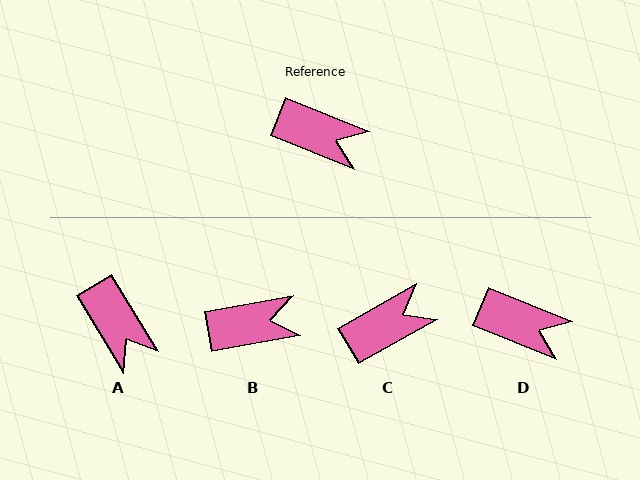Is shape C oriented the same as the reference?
No, it is off by about 52 degrees.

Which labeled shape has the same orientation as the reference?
D.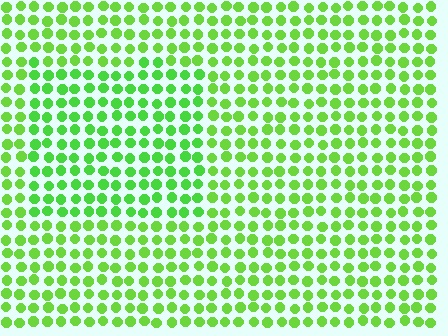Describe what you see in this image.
The image is filled with small lime elements in a uniform arrangement. A rectangle-shaped region is visible where the elements are tinted to a slightly different hue, forming a subtle color boundary.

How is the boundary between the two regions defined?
The boundary is defined purely by a slight shift in hue (about 15 degrees). Spacing, size, and orientation are identical on both sides.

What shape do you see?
I see a rectangle.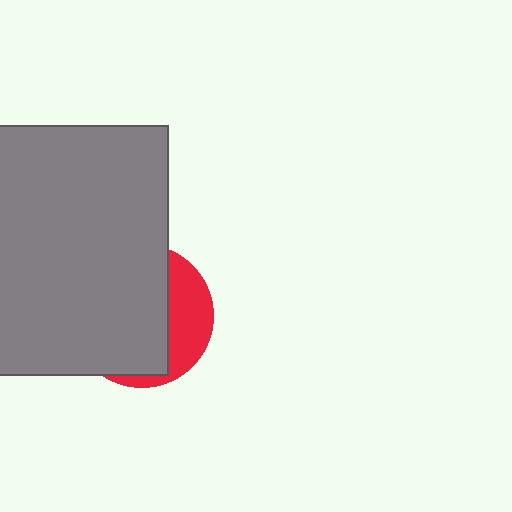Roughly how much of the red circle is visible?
A small part of it is visible (roughly 30%).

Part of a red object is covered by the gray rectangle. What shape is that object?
It is a circle.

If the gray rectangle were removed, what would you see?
You would see the complete red circle.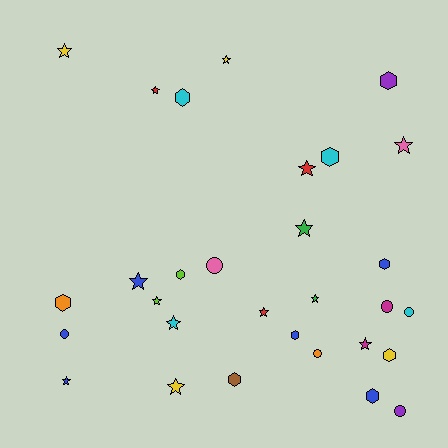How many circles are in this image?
There are 6 circles.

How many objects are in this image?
There are 30 objects.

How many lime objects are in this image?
There are 2 lime objects.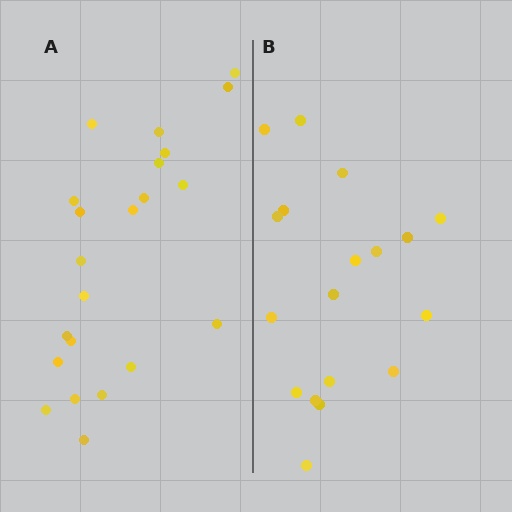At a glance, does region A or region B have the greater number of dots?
Region A (the left region) has more dots.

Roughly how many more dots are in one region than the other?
Region A has about 4 more dots than region B.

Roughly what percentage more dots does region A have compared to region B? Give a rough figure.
About 20% more.